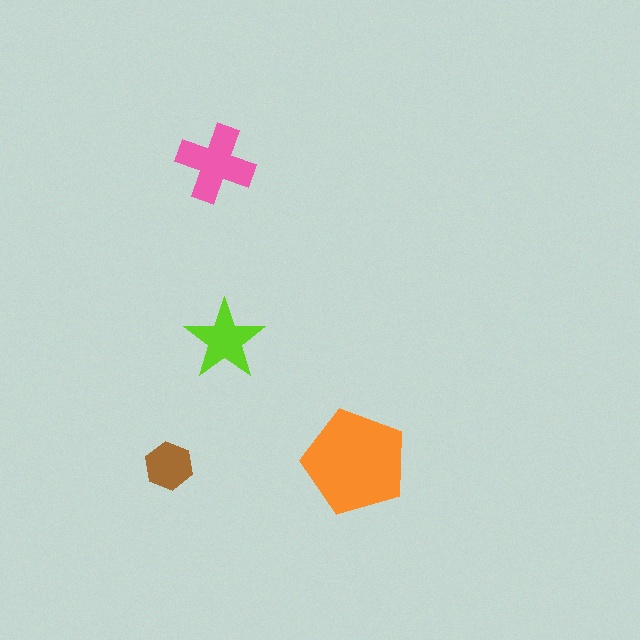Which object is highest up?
The pink cross is topmost.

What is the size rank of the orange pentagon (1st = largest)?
1st.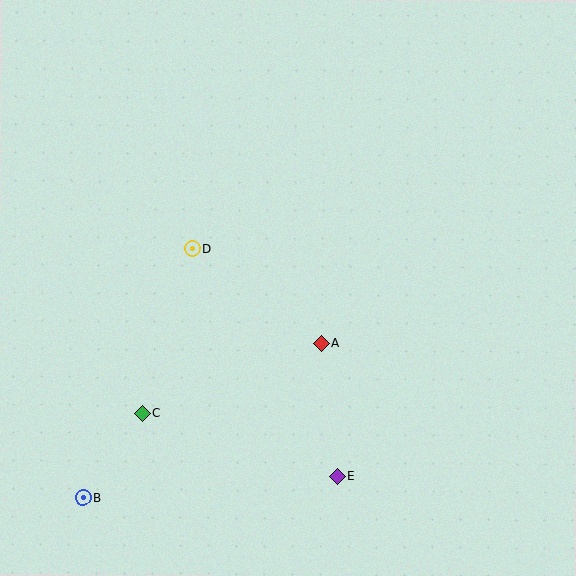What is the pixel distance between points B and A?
The distance between B and A is 283 pixels.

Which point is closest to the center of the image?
Point A at (321, 344) is closest to the center.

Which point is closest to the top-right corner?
Point A is closest to the top-right corner.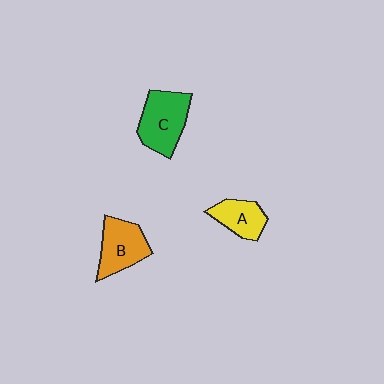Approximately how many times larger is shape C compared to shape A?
Approximately 1.5 times.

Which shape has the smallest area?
Shape A (yellow).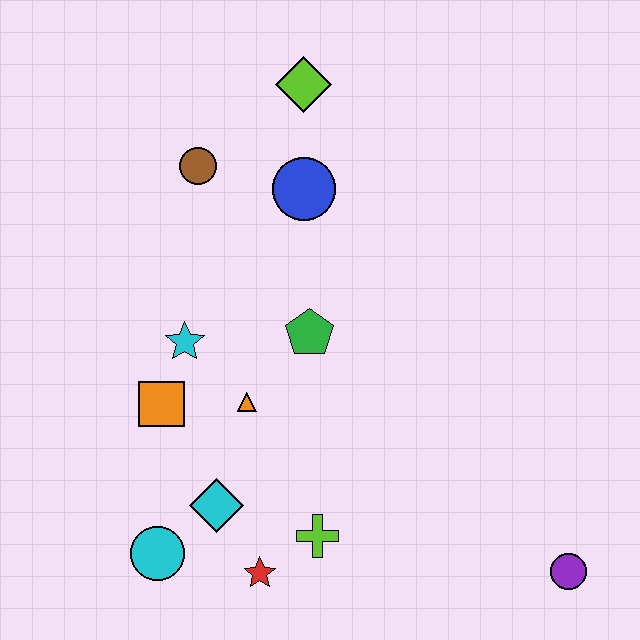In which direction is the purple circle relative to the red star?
The purple circle is to the right of the red star.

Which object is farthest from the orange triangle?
The purple circle is farthest from the orange triangle.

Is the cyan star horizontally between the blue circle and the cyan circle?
Yes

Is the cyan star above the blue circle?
No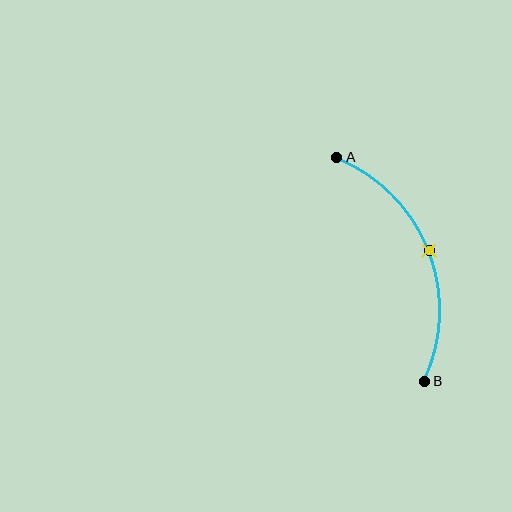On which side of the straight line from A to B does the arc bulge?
The arc bulges to the right of the straight line connecting A and B.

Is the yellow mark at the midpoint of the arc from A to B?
Yes. The yellow mark lies on the arc at equal arc-length from both A and B — it is the arc midpoint.